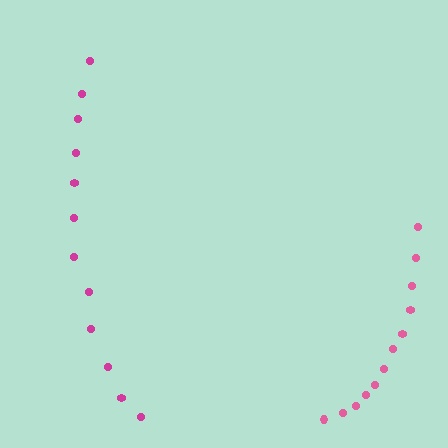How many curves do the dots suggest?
There are 2 distinct paths.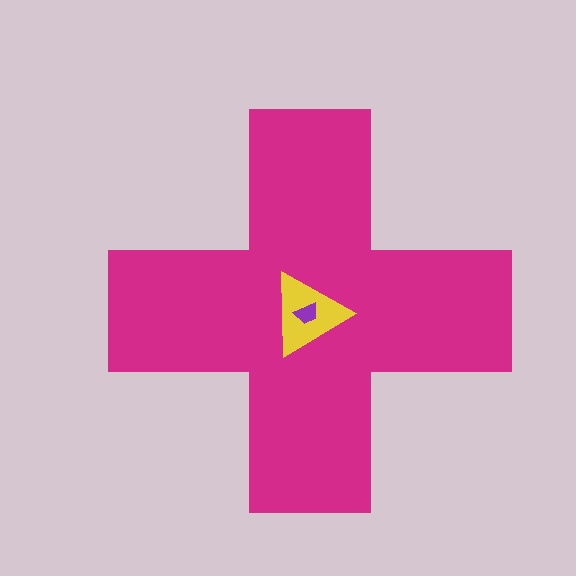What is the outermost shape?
The magenta cross.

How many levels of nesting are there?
3.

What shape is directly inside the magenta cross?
The yellow triangle.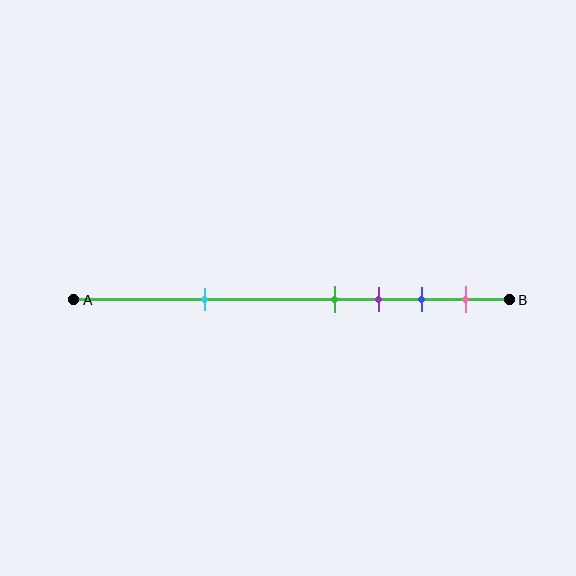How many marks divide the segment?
There are 5 marks dividing the segment.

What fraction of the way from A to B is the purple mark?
The purple mark is approximately 70% (0.7) of the way from A to B.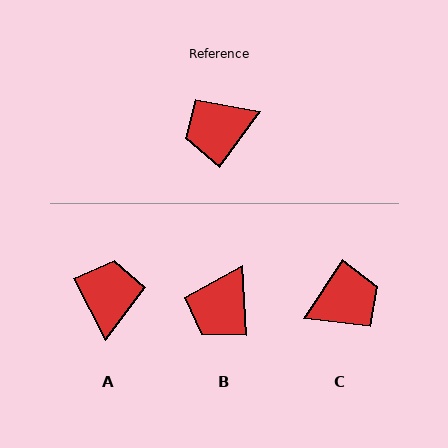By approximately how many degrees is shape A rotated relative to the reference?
Approximately 117 degrees clockwise.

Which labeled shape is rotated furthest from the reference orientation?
C, about 177 degrees away.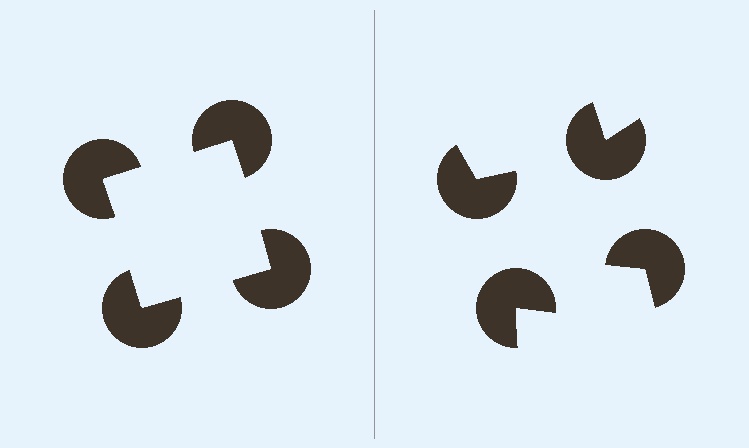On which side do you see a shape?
An illusory square appears on the left side. On the right side the wedge cuts are rotated, so no coherent shape forms.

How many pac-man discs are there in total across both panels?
8 — 4 on each side.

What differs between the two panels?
The pac-man discs are positioned identically on both sides; only the wedge orientations differ. On the left they align to a square; on the right they are misaligned.